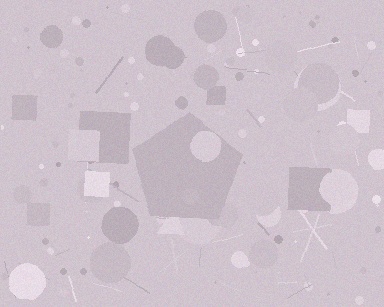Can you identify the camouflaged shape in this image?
The camouflaged shape is a pentagon.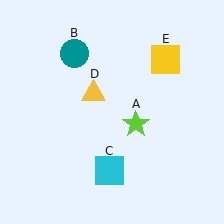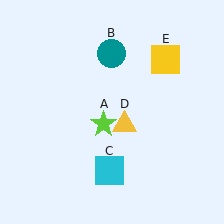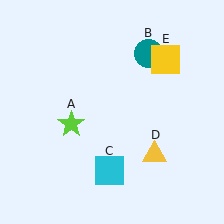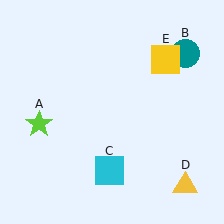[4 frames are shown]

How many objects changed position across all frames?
3 objects changed position: lime star (object A), teal circle (object B), yellow triangle (object D).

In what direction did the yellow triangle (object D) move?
The yellow triangle (object D) moved down and to the right.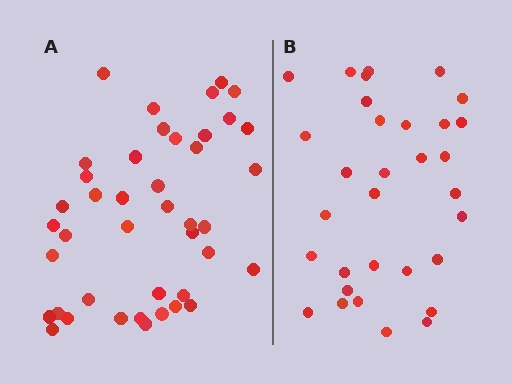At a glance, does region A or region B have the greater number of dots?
Region A (the left region) has more dots.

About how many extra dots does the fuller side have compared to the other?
Region A has roughly 10 or so more dots than region B.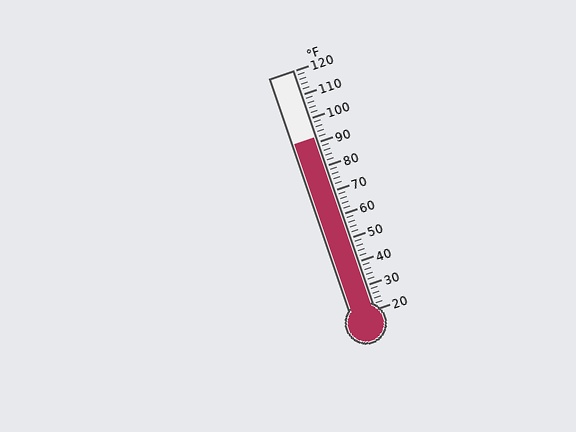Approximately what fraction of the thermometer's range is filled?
The thermometer is filled to approximately 70% of its range.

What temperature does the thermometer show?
The thermometer shows approximately 92°F.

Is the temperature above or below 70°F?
The temperature is above 70°F.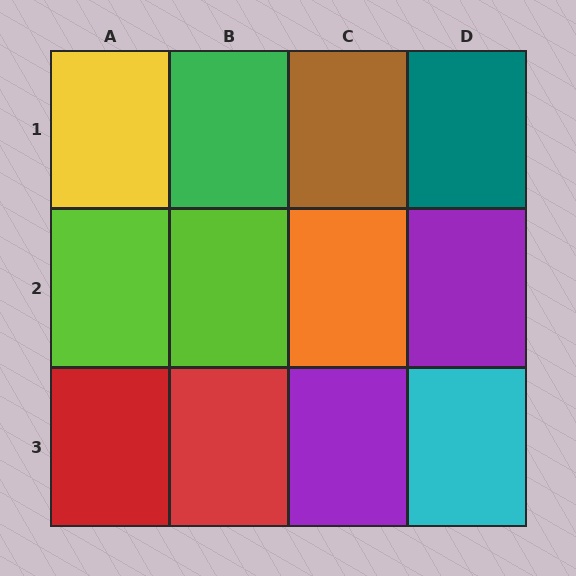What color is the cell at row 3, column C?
Purple.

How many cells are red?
2 cells are red.